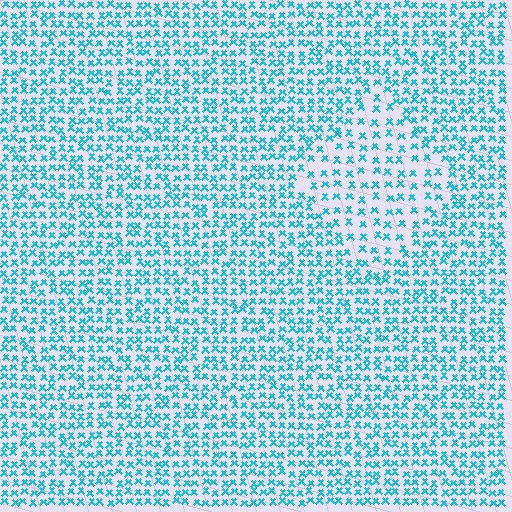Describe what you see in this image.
The image contains small cyan elements arranged at two different densities. A diamond-shaped region is visible where the elements are less densely packed than the surrounding area.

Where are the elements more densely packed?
The elements are more densely packed outside the diamond boundary.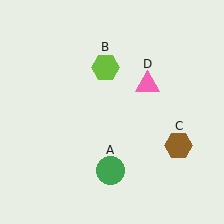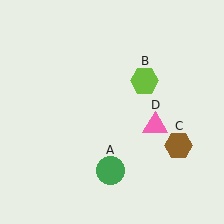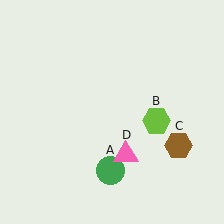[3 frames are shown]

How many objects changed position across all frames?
2 objects changed position: lime hexagon (object B), pink triangle (object D).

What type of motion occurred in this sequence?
The lime hexagon (object B), pink triangle (object D) rotated clockwise around the center of the scene.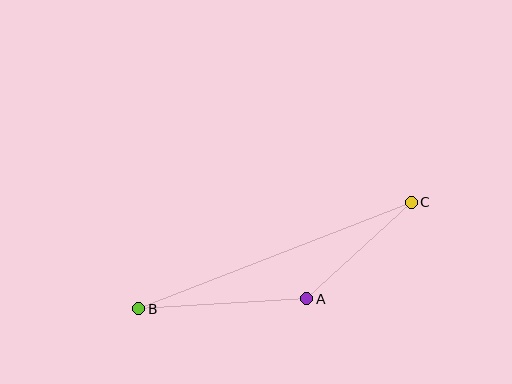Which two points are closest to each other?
Points A and C are closest to each other.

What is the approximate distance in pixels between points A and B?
The distance between A and B is approximately 169 pixels.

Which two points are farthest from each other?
Points B and C are farthest from each other.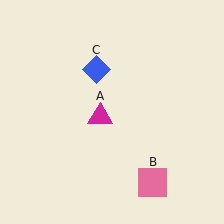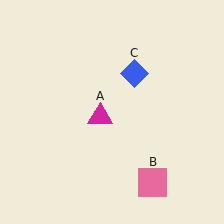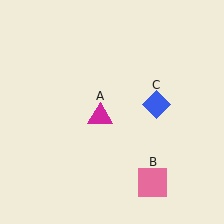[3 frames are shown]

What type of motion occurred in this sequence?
The blue diamond (object C) rotated clockwise around the center of the scene.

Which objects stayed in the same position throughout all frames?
Magenta triangle (object A) and pink square (object B) remained stationary.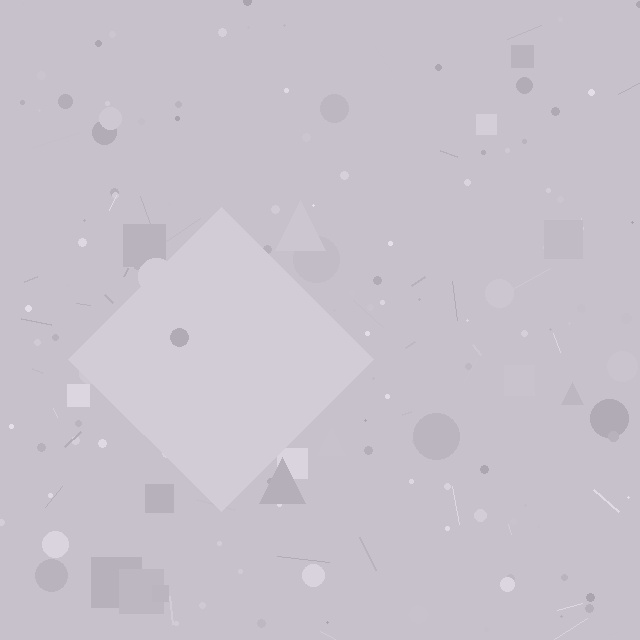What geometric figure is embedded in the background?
A diamond is embedded in the background.